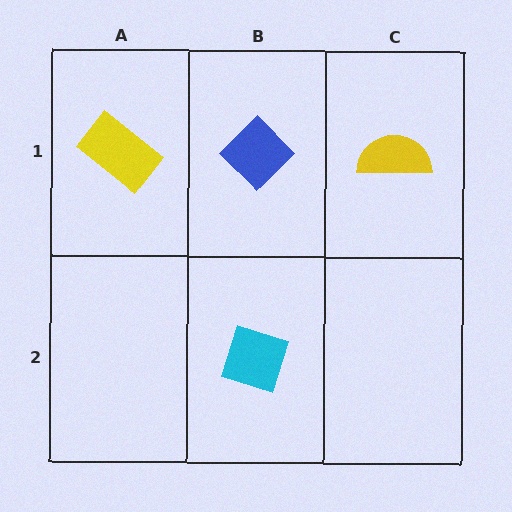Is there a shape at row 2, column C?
No, that cell is empty.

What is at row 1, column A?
A yellow rectangle.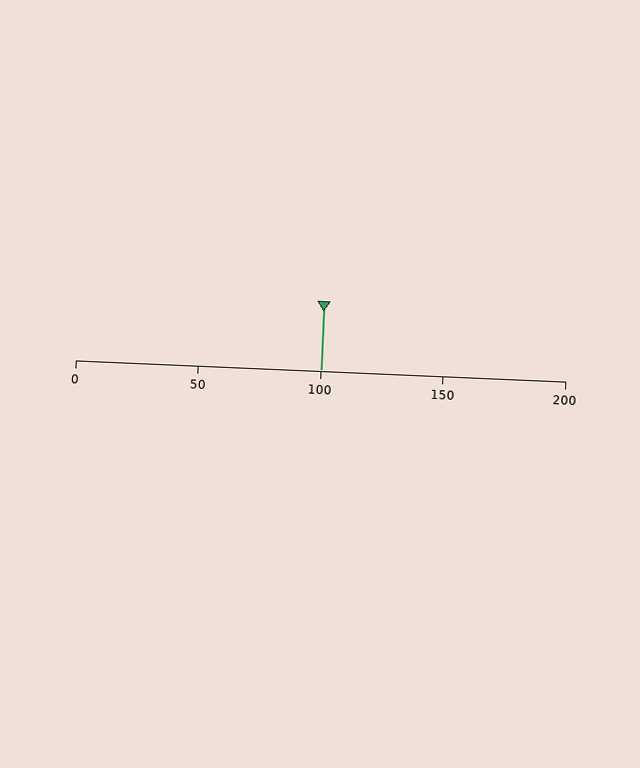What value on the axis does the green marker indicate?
The marker indicates approximately 100.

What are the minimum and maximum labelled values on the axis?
The axis runs from 0 to 200.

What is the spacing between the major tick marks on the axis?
The major ticks are spaced 50 apart.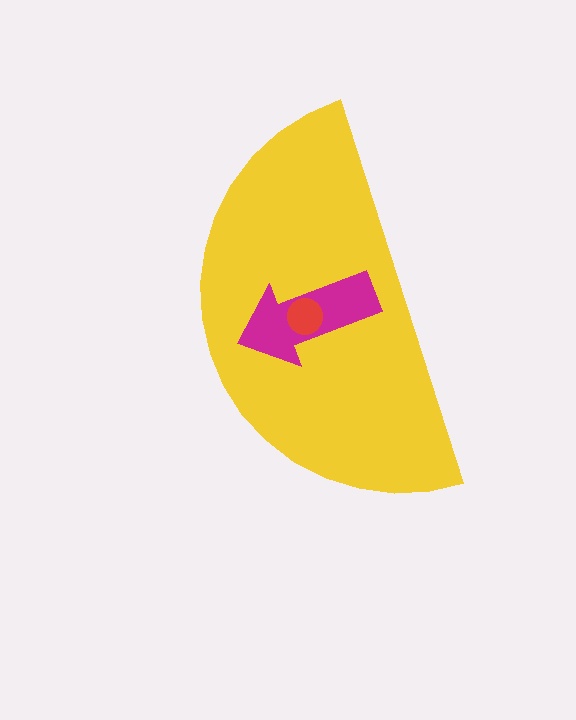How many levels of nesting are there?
3.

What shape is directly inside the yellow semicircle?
The magenta arrow.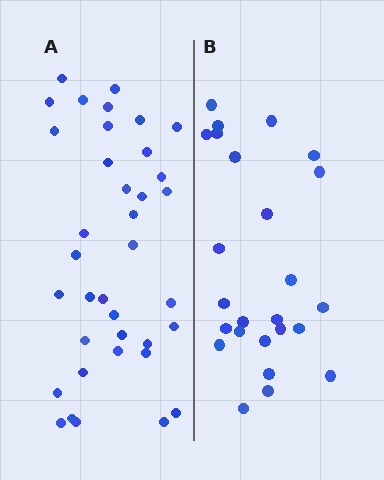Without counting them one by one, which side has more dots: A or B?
Region A (the left region) has more dots.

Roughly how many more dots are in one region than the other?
Region A has roughly 12 or so more dots than region B.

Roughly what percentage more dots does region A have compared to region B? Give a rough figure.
About 50% more.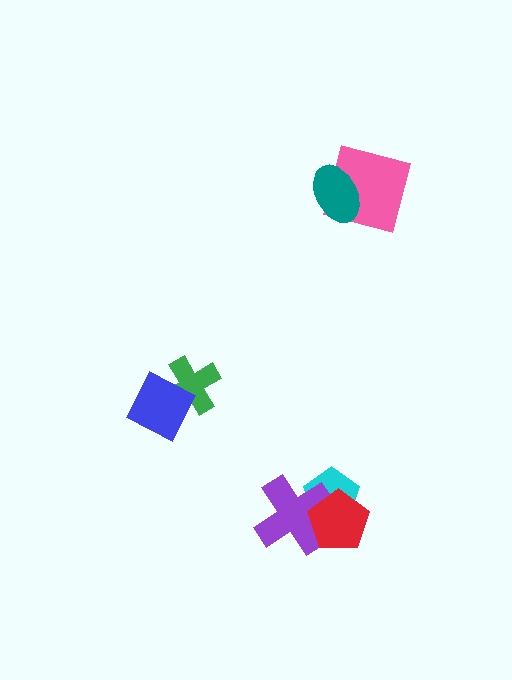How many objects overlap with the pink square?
1 object overlaps with the pink square.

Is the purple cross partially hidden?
Yes, it is partially covered by another shape.